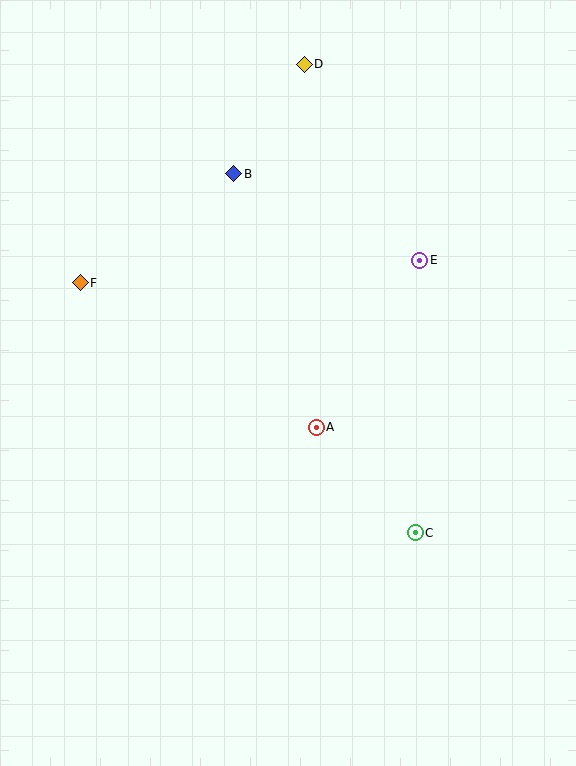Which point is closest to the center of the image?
Point A at (316, 427) is closest to the center.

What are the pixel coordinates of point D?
Point D is at (304, 64).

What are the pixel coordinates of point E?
Point E is at (420, 260).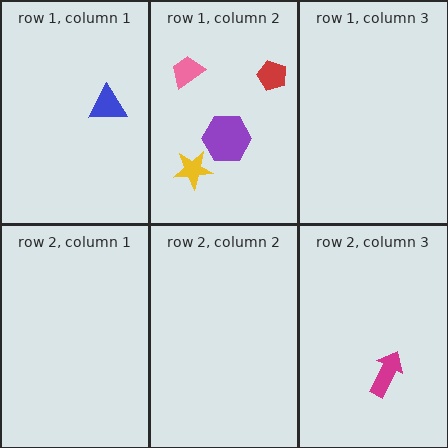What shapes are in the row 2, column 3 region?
The magenta arrow.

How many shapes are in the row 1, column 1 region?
1.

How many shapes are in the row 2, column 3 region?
1.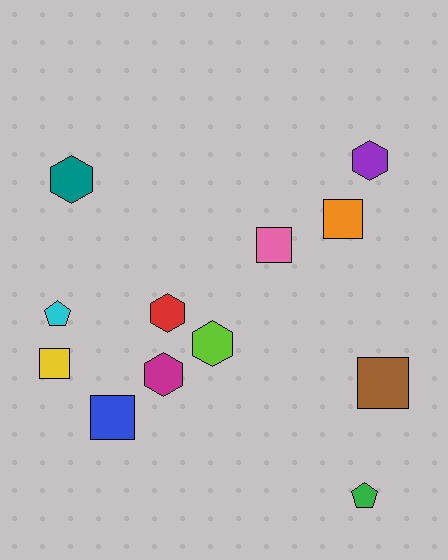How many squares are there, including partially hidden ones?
There are 5 squares.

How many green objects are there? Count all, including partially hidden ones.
There is 1 green object.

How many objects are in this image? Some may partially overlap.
There are 12 objects.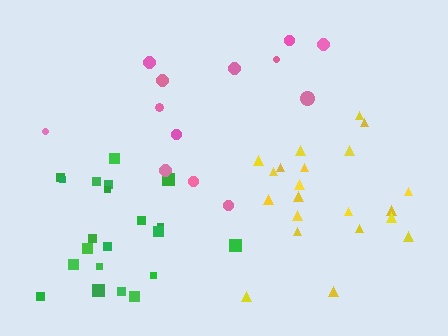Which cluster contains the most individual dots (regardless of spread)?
Green (21).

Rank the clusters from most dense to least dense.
green, yellow, pink.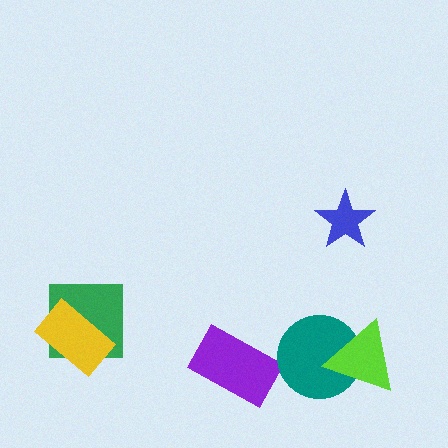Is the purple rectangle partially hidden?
No, no other shape covers it.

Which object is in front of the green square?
The yellow rectangle is in front of the green square.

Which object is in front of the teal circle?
The lime triangle is in front of the teal circle.